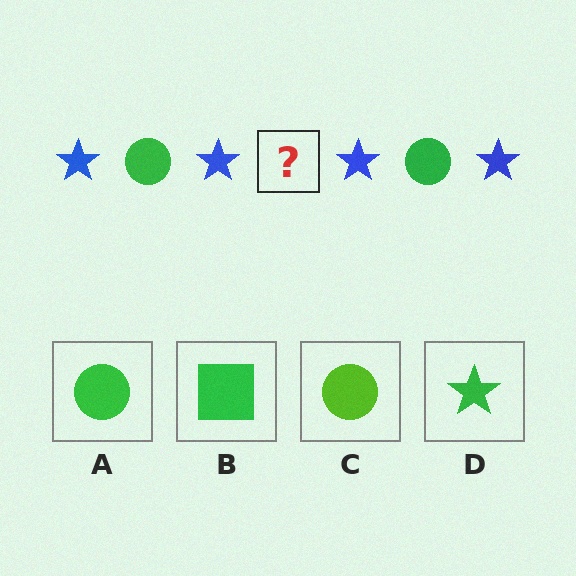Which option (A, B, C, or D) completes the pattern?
A.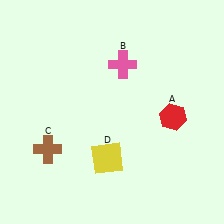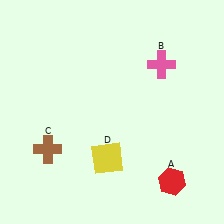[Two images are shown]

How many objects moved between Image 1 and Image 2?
2 objects moved between the two images.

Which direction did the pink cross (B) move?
The pink cross (B) moved right.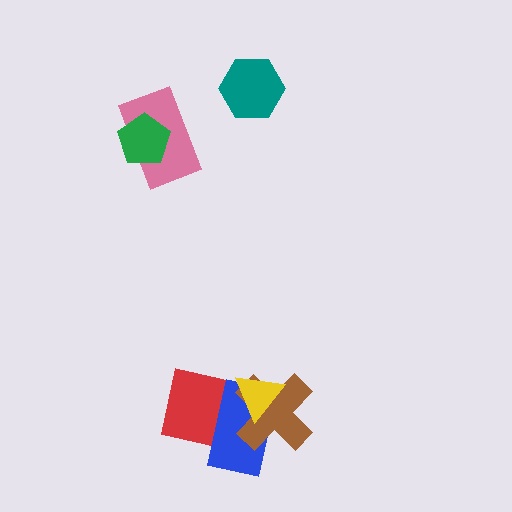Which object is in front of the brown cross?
The yellow triangle is in front of the brown cross.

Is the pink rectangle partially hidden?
Yes, it is partially covered by another shape.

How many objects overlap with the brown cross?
2 objects overlap with the brown cross.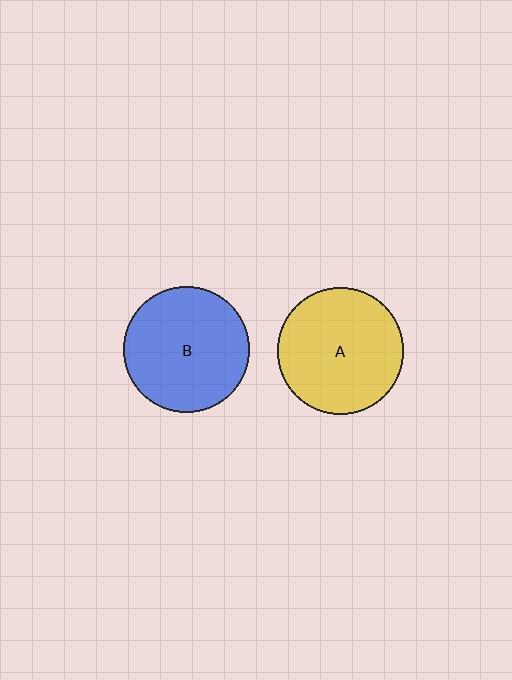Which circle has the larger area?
Circle A (yellow).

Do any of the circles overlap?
No, none of the circles overlap.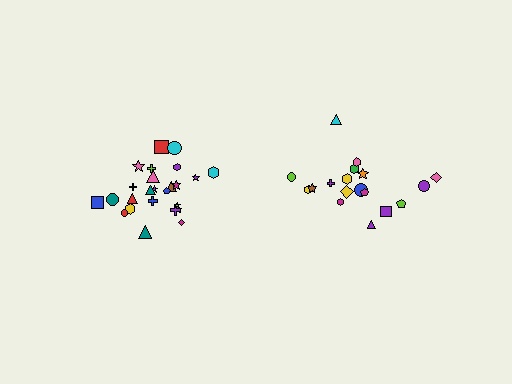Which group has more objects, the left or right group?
The left group.